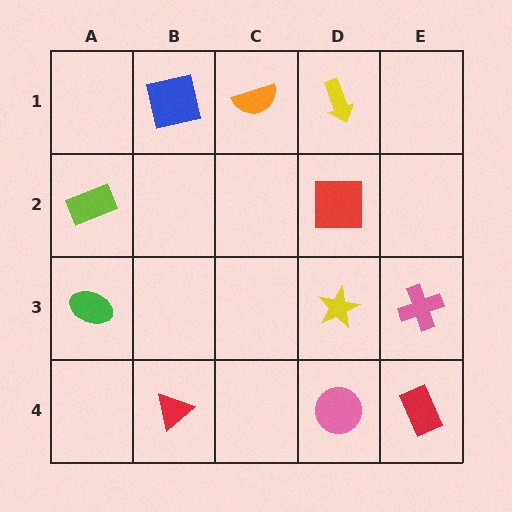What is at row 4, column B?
A red triangle.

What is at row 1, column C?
An orange semicircle.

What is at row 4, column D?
A pink circle.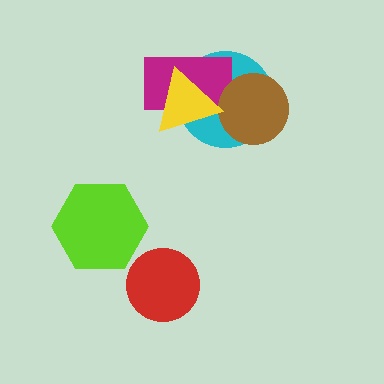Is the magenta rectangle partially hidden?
Yes, it is partially covered by another shape.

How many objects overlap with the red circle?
0 objects overlap with the red circle.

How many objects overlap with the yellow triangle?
2 objects overlap with the yellow triangle.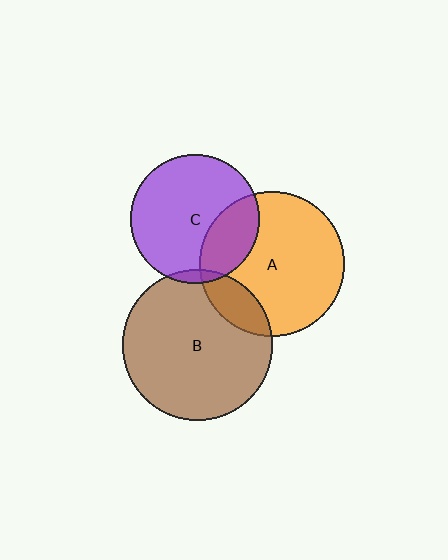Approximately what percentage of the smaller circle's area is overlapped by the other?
Approximately 5%.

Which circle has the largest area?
Circle B (brown).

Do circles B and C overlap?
Yes.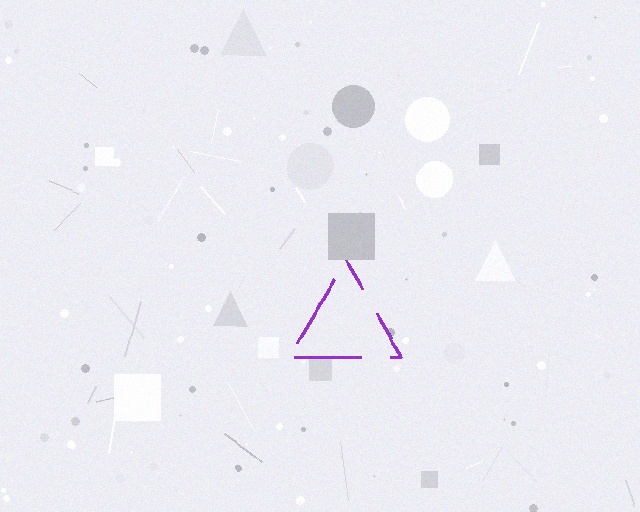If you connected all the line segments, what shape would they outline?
They would outline a triangle.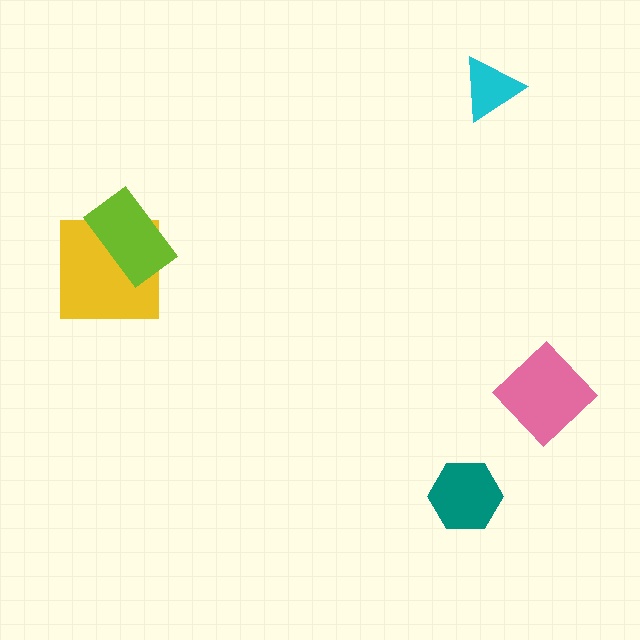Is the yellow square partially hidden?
Yes, it is partially covered by another shape.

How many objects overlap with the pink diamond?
0 objects overlap with the pink diamond.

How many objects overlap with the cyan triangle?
0 objects overlap with the cyan triangle.